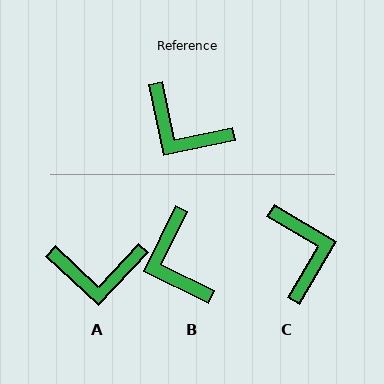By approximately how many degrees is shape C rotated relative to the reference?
Approximately 137 degrees counter-clockwise.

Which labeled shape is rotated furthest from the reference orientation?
C, about 137 degrees away.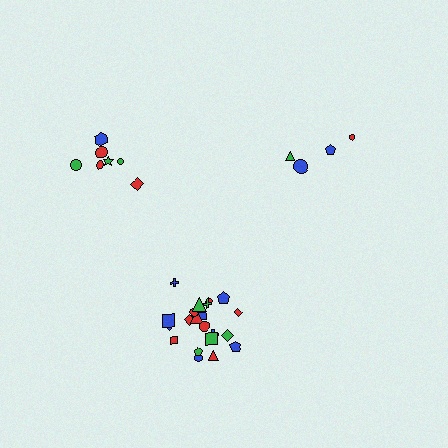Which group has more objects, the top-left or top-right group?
The top-left group.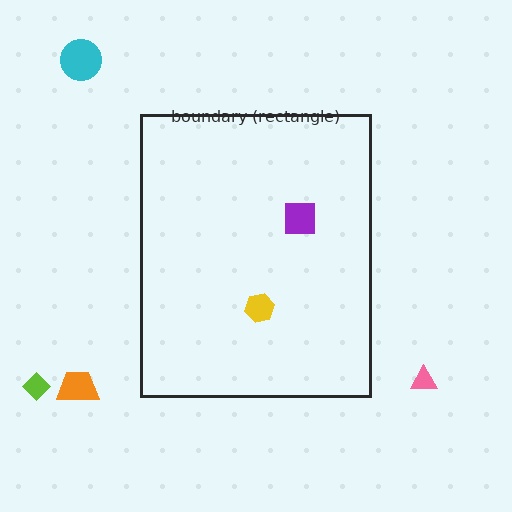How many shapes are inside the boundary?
2 inside, 4 outside.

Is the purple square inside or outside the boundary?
Inside.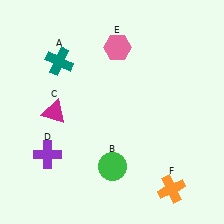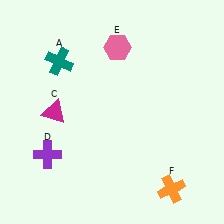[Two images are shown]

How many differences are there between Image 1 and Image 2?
There is 1 difference between the two images.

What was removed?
The green circle (B) was removed in Image 2.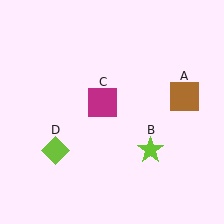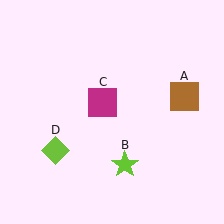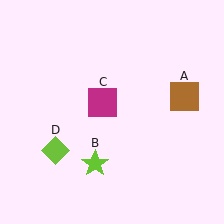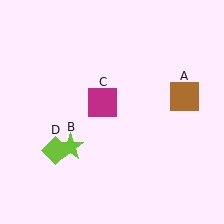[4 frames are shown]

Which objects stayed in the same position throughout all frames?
Brown square (object A) and magenta square (object C) and lime diamond (object D) remained stationary.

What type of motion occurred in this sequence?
The lime star (object B) rotated clockwise around the center of the scene.